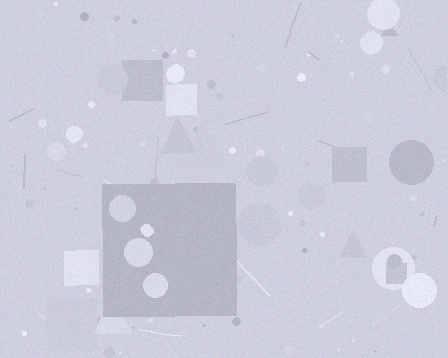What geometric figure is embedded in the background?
A square is embedded in the background.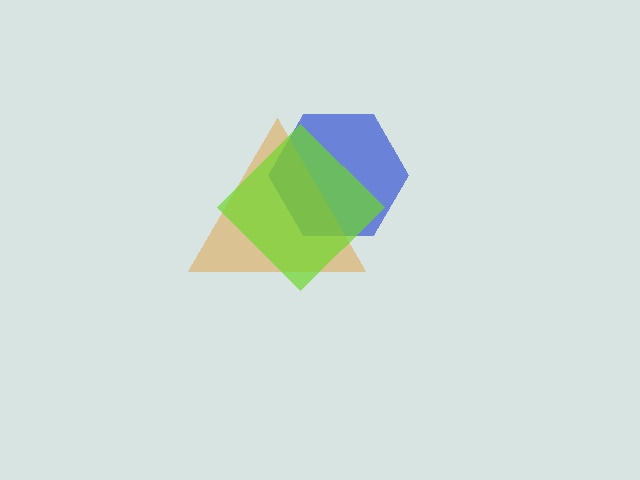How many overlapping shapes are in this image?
There are 3 overlapping shapes in the image.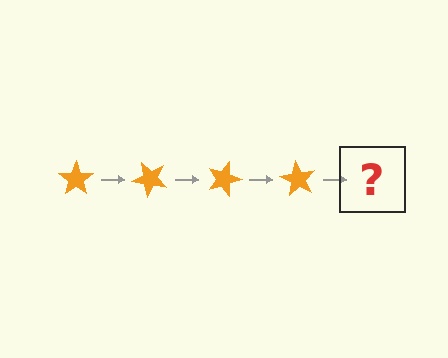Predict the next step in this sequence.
The next step is an orange star rotated 180 degrees.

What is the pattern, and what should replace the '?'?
The pattern is that the star rotates 45 degrees each step. The '?' should be an orange star rotated 180 degrees.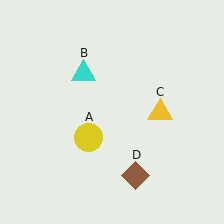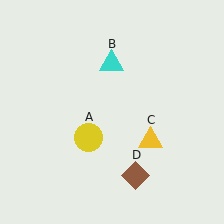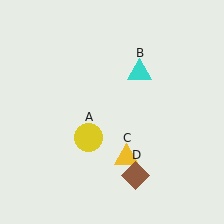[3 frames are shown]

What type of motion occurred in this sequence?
The cyan triangle (object B), yellow triangle (object C) rotated clockwise around the center of the scene.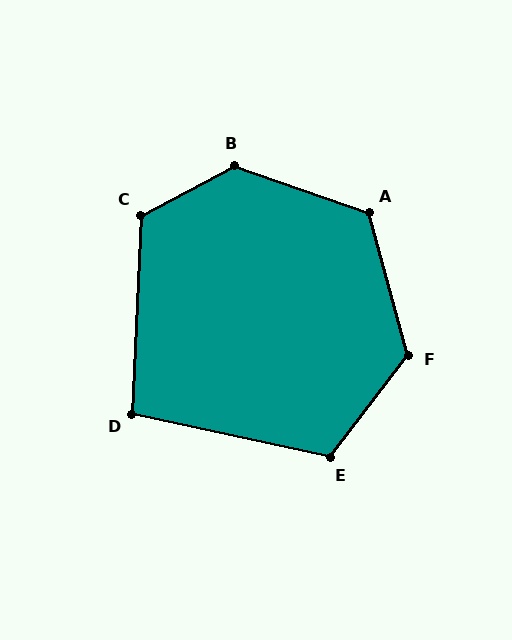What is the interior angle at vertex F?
Approximately 128 degrees (obtuse).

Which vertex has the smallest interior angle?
D, at approximately 100 degrees.